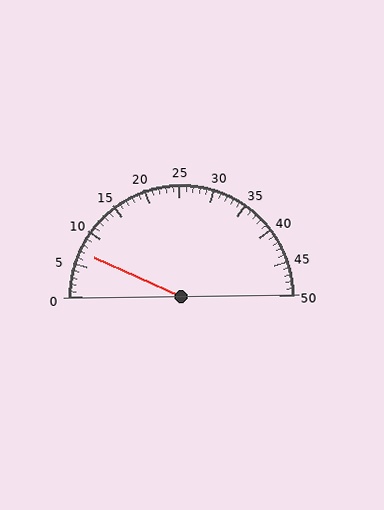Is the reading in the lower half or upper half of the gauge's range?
The reading is in the lower half of the range (0 to 50).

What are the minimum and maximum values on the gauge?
The gauge ranges from 0 to 50.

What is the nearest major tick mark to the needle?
The nearest major tick mark is 5.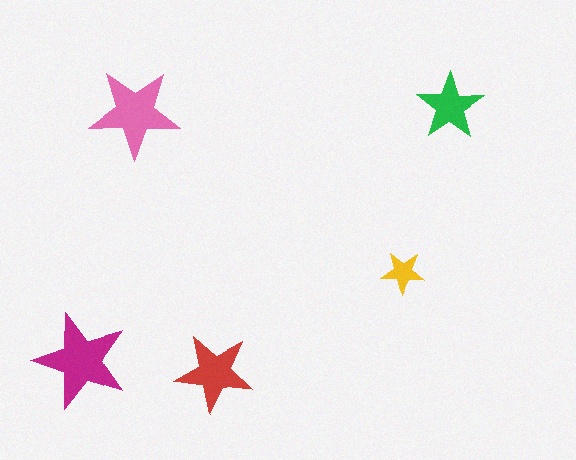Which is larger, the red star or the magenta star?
The magenta one.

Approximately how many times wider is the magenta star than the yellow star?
About 2 times wider.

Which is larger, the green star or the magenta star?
The magenta one.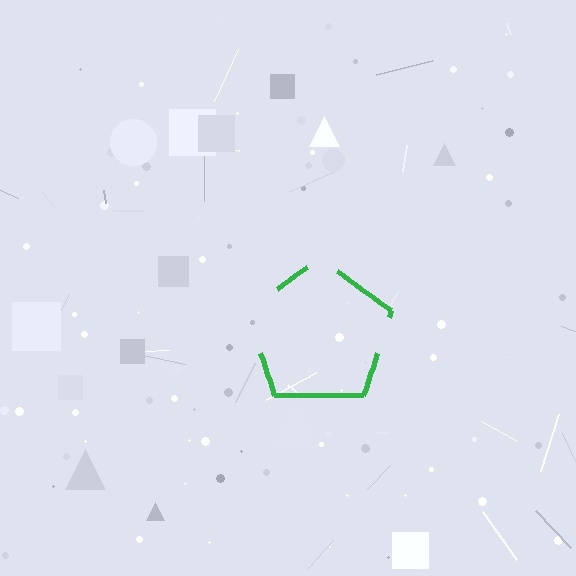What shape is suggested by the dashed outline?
The dashed outline suggests a pentagon.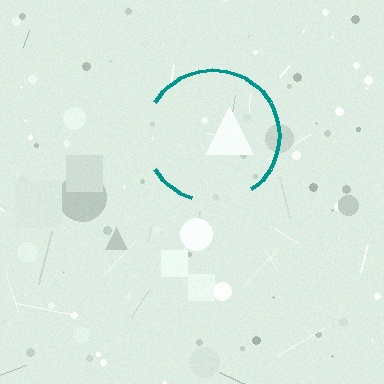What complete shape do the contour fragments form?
The contour fragments form a circle.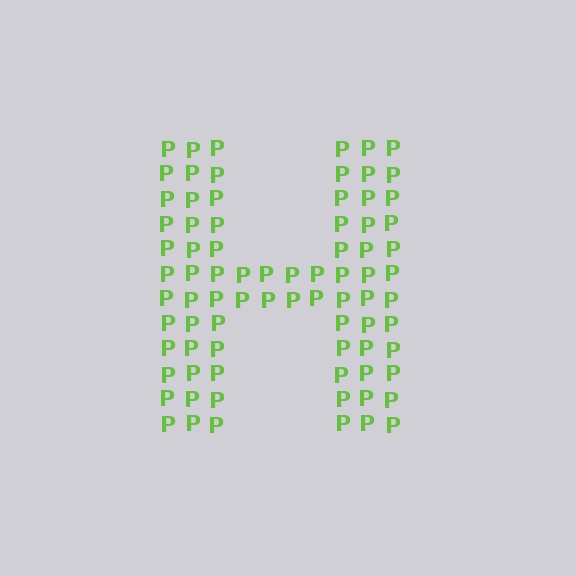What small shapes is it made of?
It is made of small letter P's.